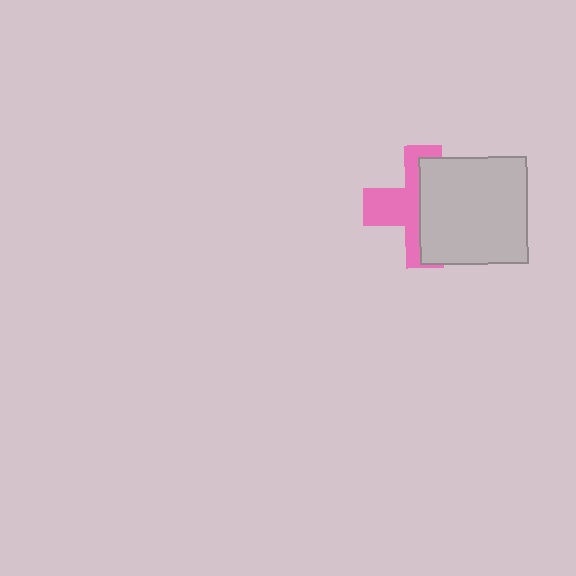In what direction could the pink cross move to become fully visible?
The pink cross could move left. That would shift it out from behind the light gray square entirely.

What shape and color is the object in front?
The object in front is a light gray square.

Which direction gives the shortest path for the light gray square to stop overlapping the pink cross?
Moving right gives the shortest separation.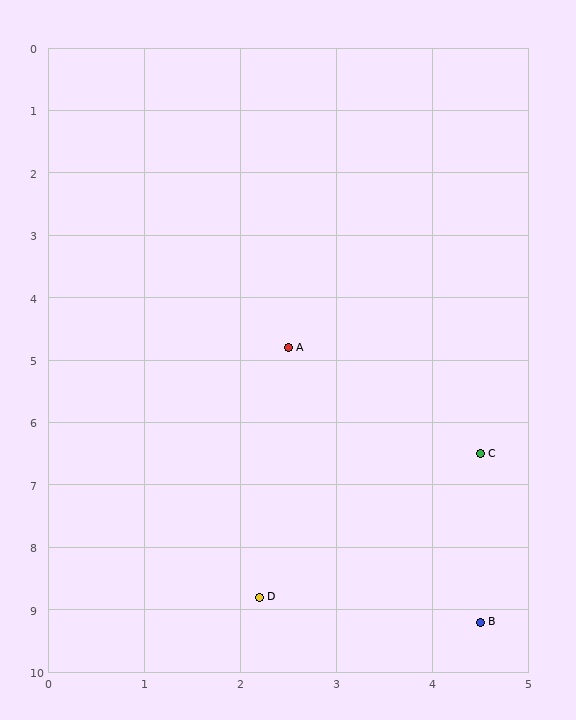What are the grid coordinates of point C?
Point C is at approximately (4.5, 6.5).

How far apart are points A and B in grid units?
Points A and B are about 4.8 grid units apart.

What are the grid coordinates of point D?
Point D is at approximately (2.2, 8.8).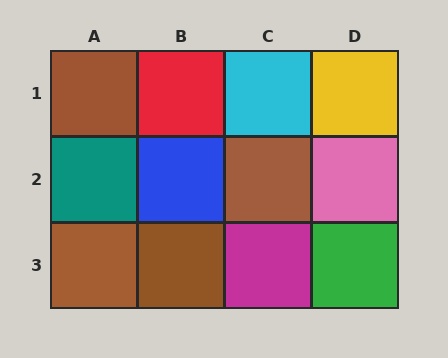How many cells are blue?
1 cell is blue.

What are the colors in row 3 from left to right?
Brown, brown, magenta, green.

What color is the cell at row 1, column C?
Cyan.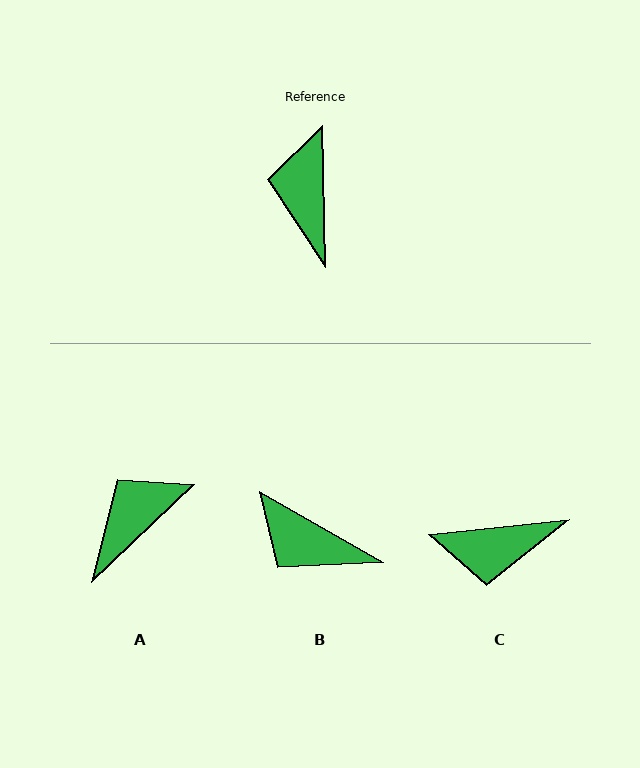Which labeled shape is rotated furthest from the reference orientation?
C, about 95 degrees away.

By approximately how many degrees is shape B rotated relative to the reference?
Approximately 59 degrees counter-clockwise.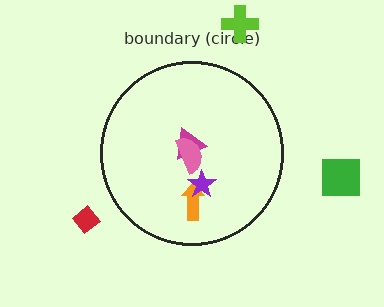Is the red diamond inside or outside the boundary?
Outside.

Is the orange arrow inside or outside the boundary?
Inside.